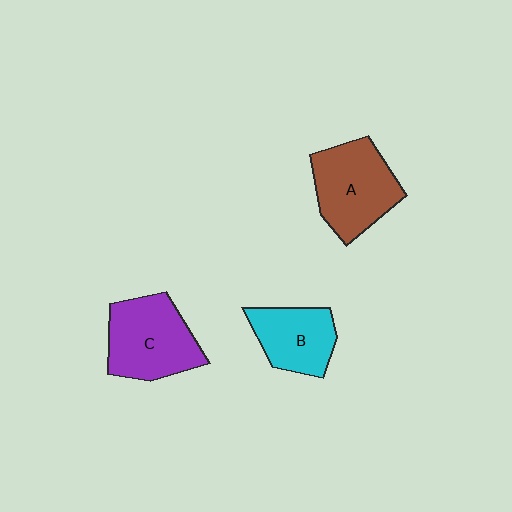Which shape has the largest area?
Shape C (purple).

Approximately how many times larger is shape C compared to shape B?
Approximately 1.4 times.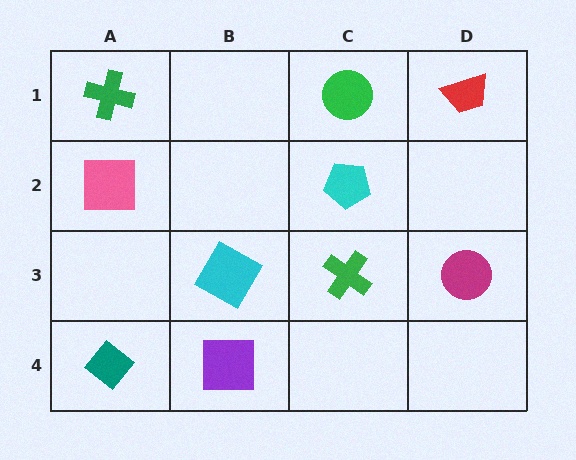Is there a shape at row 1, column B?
No, that cell is empty.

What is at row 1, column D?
A red trapezoid.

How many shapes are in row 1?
3 shapes.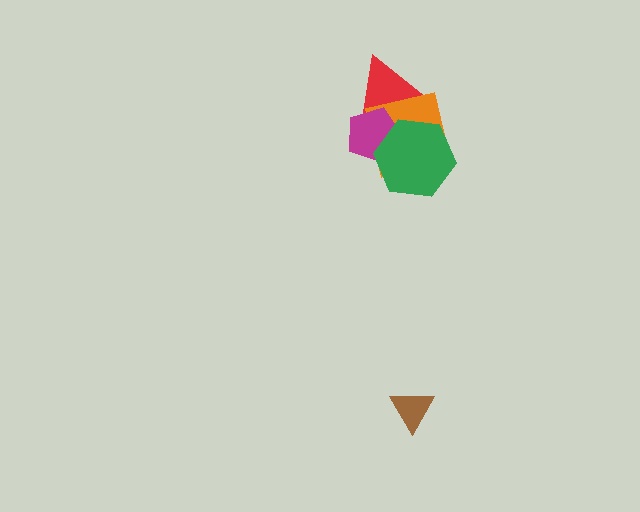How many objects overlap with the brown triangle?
0 objects overlap with the brown triangle.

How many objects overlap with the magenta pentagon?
3 objects overlap with the magenta pentagon.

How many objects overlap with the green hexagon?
3 objects overlap with the green hexagon.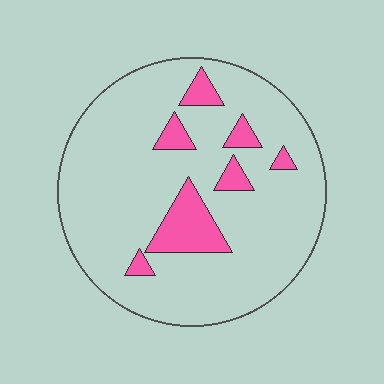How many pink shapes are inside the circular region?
7.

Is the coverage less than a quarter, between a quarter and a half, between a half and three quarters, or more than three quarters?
Less than a quarter.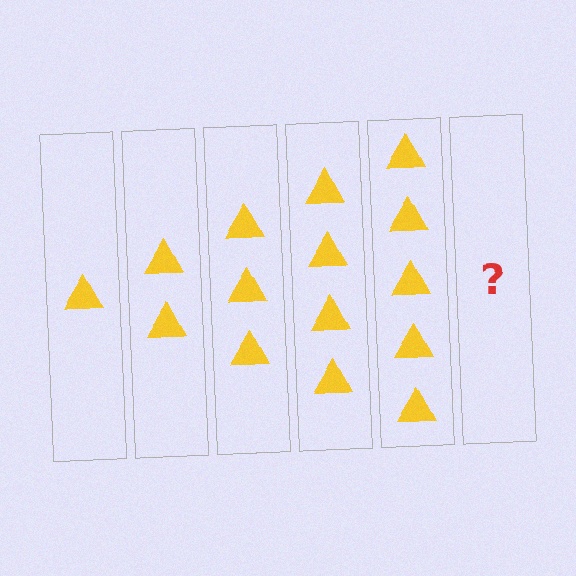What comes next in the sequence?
The next element should be 6 triangles.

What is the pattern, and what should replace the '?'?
The pattern is that each step adds one more triangle. The '?' should be 6 triangles.